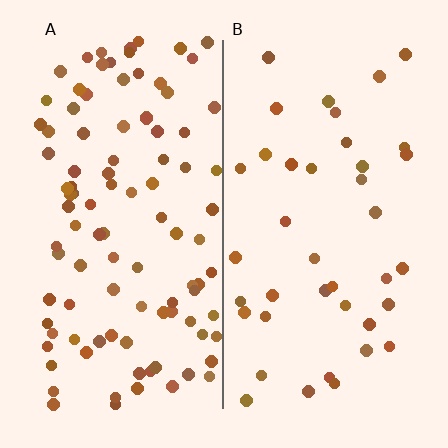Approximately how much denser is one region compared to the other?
Approximately 2.5× — region A over region B.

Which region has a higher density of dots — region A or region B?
A (the left).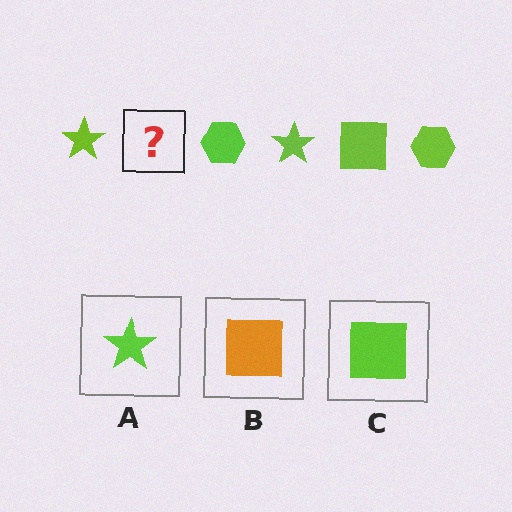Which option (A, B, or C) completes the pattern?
C.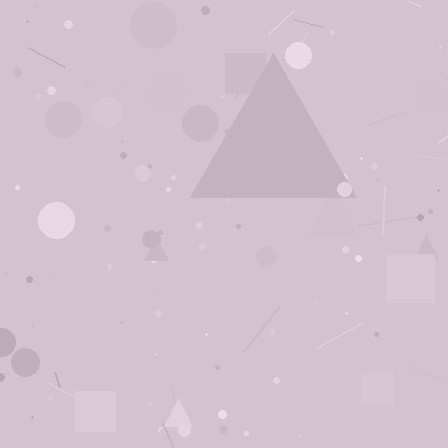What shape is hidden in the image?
A triangle is hidden in the image.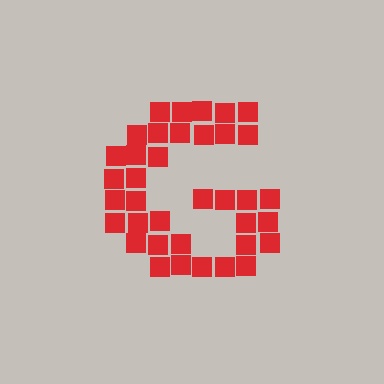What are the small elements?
The small elements are squares.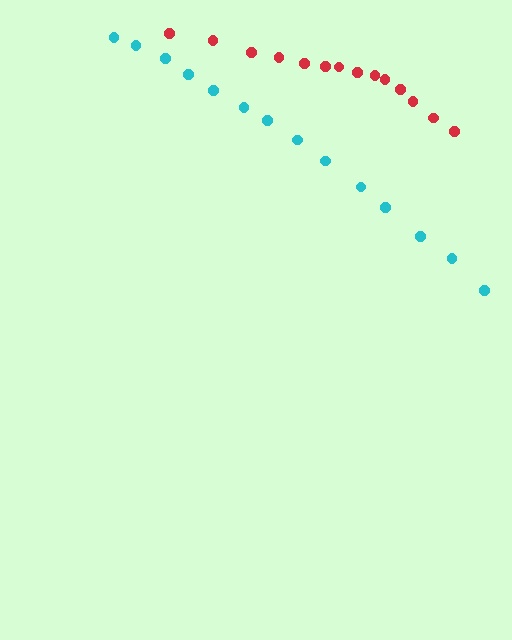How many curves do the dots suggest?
There are 2 distinct paths.